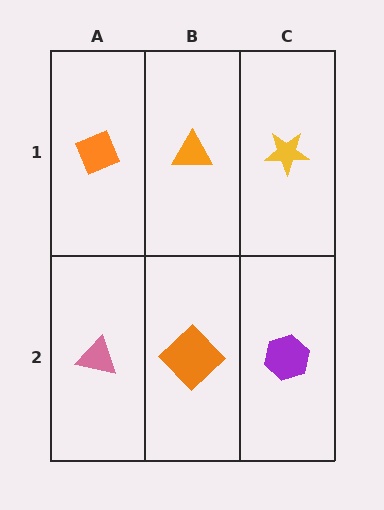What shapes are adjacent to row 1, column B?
An orange diamond (row 2, column B), an orange diamond (row 1, column A), a yellow star (row 1, column C).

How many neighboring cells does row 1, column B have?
3.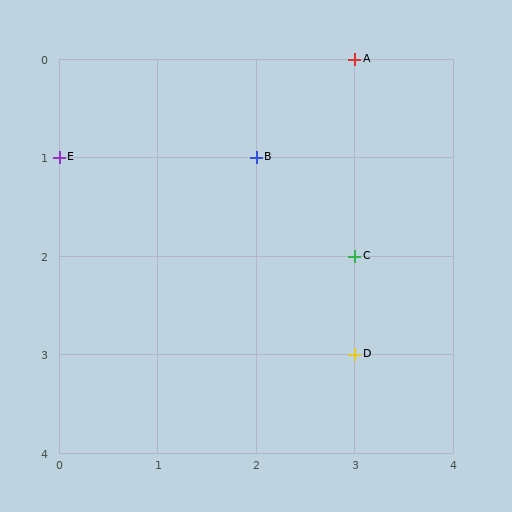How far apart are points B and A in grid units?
Points B and A are 1 column and 1 row apart (about 1.4 grid units diagonally).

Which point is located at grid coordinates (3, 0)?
Point A is at (3, 0).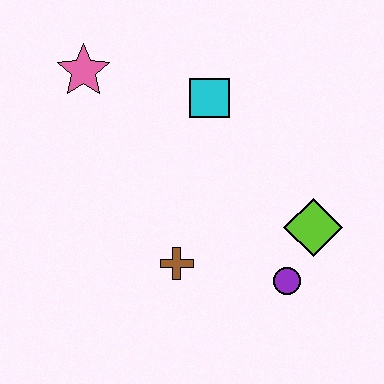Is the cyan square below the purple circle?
No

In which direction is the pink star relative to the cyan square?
The pink star is to the left of the cyan square.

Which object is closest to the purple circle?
The lime diamond is closest to the purple circle.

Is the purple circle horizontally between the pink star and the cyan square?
No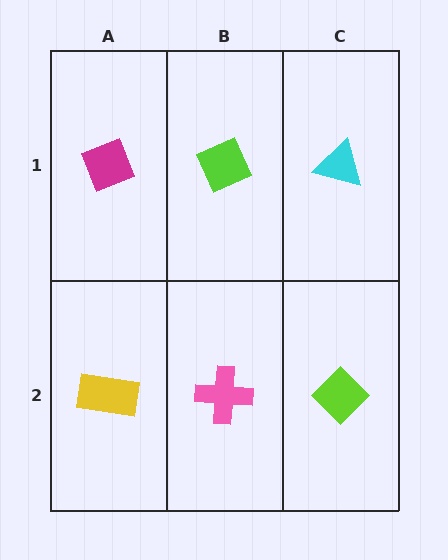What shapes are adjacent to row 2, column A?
A magenta diamond (row 1, column A), a pink cross (row 2, column B).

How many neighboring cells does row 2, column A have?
2.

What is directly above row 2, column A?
A magenta diamond.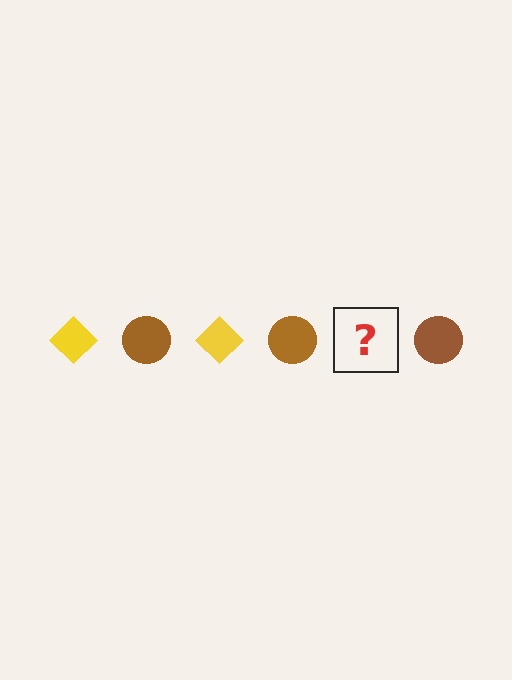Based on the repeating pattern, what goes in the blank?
The blank should be a yellow diamond.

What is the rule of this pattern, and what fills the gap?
The rule is that the pattern alternates between yellow diamond and brown circle. The gap should be filled with a yellow diamond.